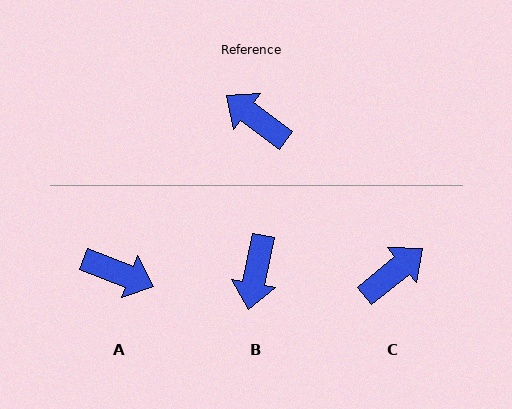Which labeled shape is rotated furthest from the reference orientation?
A, about 164 degrees away.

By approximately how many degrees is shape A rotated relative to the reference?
Approximately 164 degrees clockwise.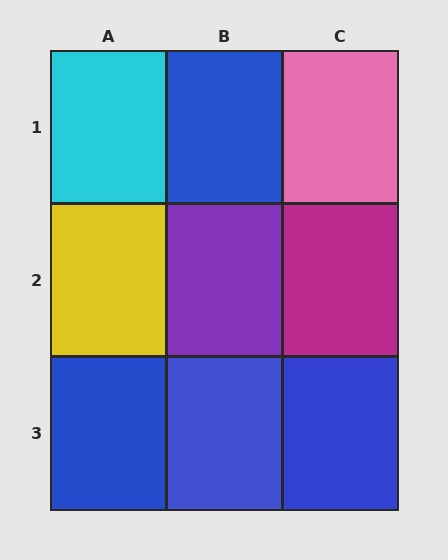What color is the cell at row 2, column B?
Purple.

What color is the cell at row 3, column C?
Blue.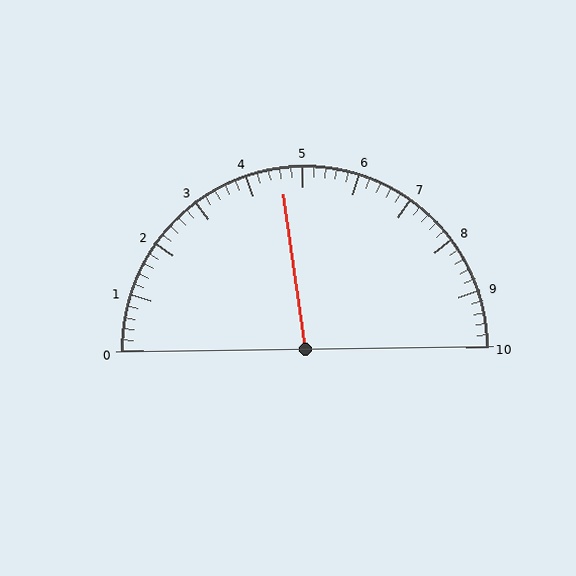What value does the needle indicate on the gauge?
The needle indicates approximately 4.6.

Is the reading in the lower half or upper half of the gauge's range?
The reading is in the lower half of the range (0 to 10).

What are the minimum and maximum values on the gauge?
The gauge ranges from 0 to 10.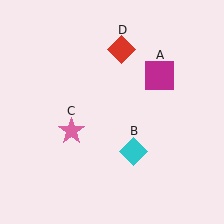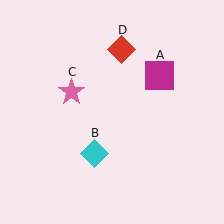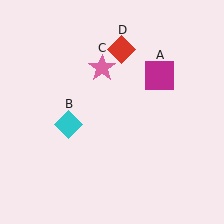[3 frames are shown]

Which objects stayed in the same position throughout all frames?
Magenta square (object A) and red diamond (object D) remained stationary.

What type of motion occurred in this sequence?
The cyan diamond (object B), pink star (object C) rotated clockwise around the center of the scene.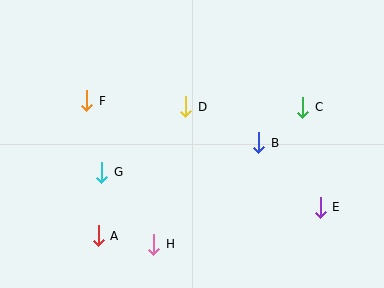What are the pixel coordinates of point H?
Point H is at (154, 244).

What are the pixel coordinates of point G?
Point G is at (102, 172).